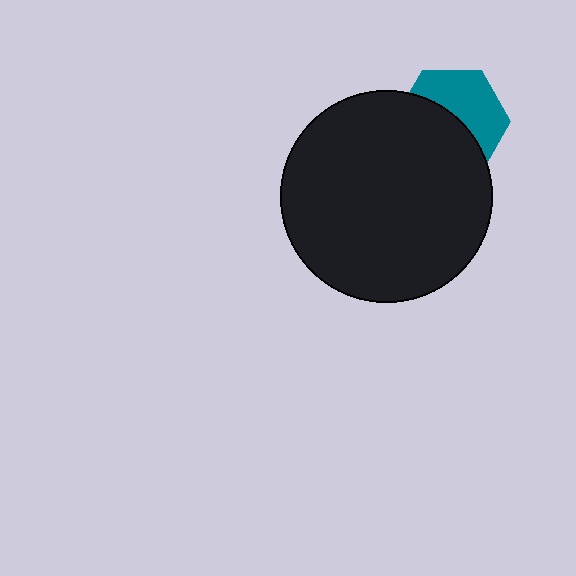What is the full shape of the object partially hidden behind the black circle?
The partially hidden object is a teal hexagon.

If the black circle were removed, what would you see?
You would see the complete teal hexagon.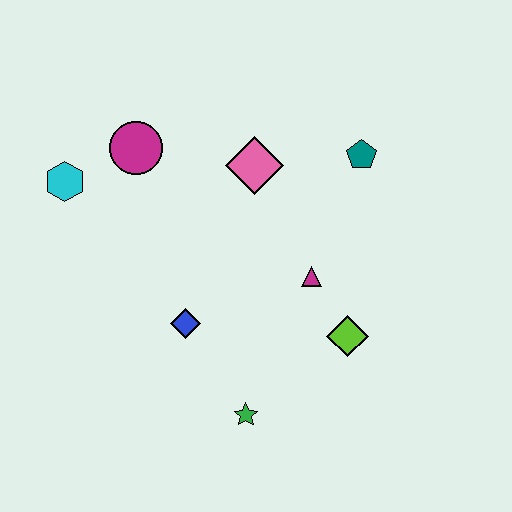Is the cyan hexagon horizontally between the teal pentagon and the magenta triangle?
No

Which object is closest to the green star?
The blue diamond is closest to the green star.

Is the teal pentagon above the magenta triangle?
Yes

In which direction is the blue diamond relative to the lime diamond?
The blue diamond is to the left of the lime diamond.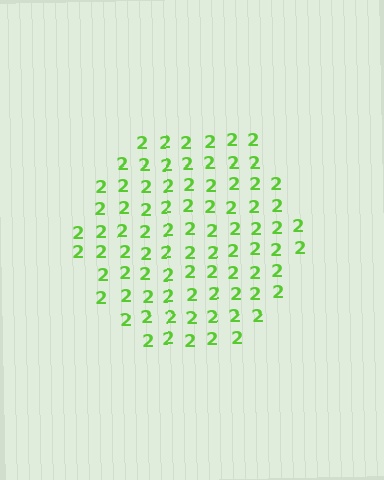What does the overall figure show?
The overall figure shows a hexagon.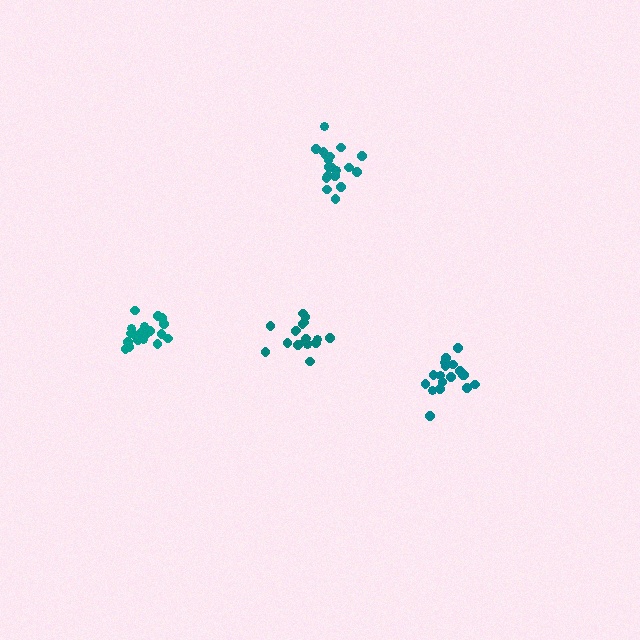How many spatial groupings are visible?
There are 4 spatial groupings.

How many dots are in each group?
Group 1: 19 dots, Group 2: 19 dots, Group 3: 19 dots, Group 4: 17 dots (74 total).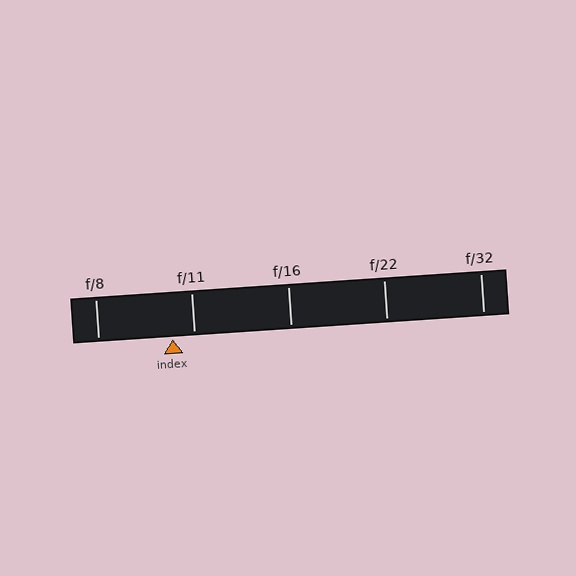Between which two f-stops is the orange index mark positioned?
The index mark is between f/8 and f/11.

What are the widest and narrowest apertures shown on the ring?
The widest aperture shown is f/8 and the narrowest is f/32.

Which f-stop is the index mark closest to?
The index mark is closest to f/11.